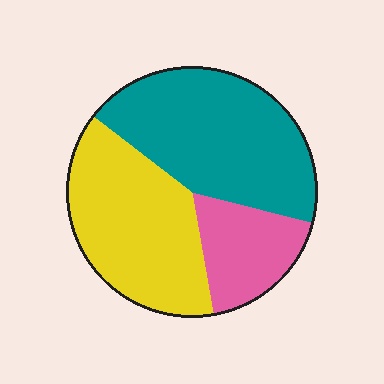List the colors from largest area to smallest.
From largest to smallest: teal, yellow, pink.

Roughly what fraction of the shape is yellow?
Yellow covers 38% of the shape.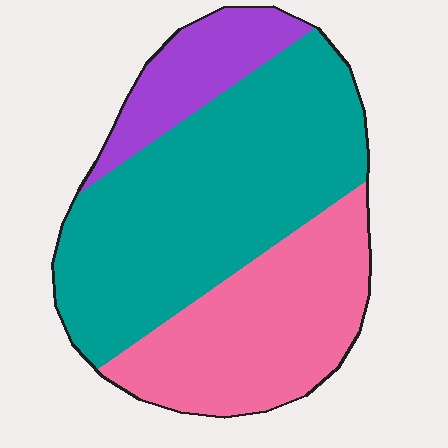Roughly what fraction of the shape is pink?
Pink covers 32% of the shape.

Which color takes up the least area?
Purple, at roughly 15%.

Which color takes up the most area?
Teal, at roughly 55%.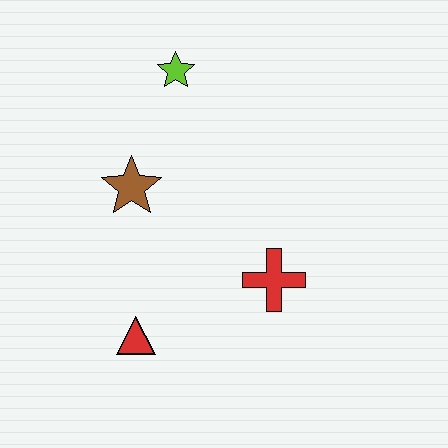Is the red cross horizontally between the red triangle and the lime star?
No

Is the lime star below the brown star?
No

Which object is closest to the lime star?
The brown star is closest to the lime star.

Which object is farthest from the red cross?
The lime star is farthest from the red cross.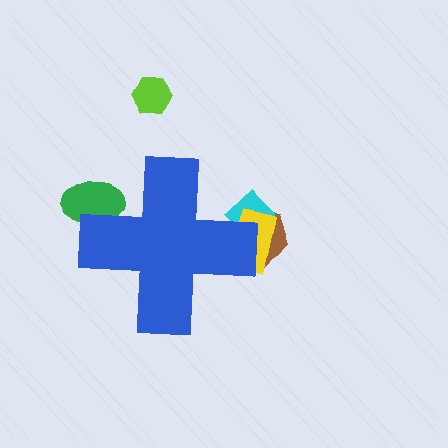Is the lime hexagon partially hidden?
No, the lime hexagon is fully visible.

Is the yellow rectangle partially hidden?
Yes, the yellow rectangle is partially hidden behind the blue cross.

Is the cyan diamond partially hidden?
Yes, the cyan diamond is partially hidden behind the blue cross.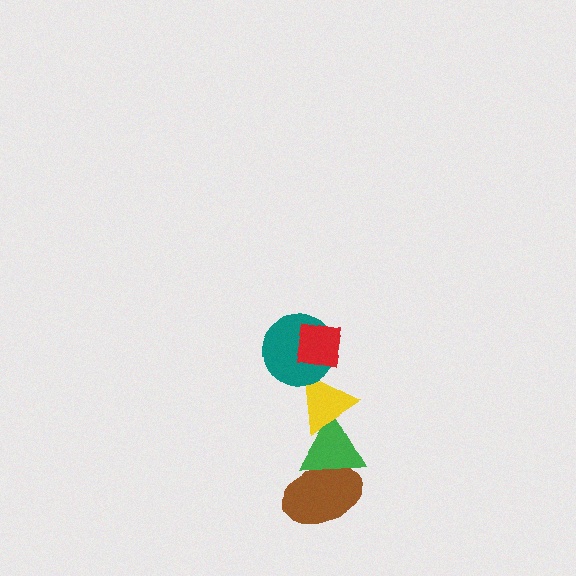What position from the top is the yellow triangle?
The yellow triangle is 3rd from the top.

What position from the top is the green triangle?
The green triangle is 4th from the top.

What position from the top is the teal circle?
The teal circle is 2nd from the top.